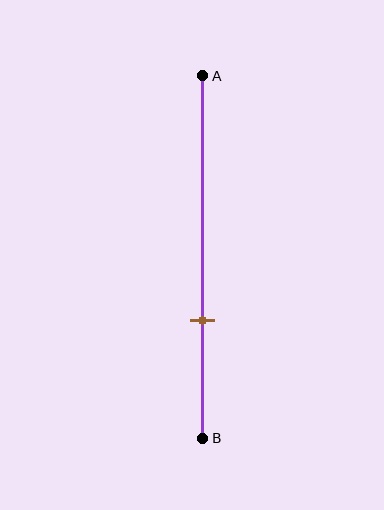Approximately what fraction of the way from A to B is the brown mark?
The brown mark is approximately 65% of the way from A to B.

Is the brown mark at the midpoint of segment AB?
No, the mark is at about 65% from A, not at the 50% midpoint.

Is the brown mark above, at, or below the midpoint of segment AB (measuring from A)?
The brown mark is below the midpoint of segment AB.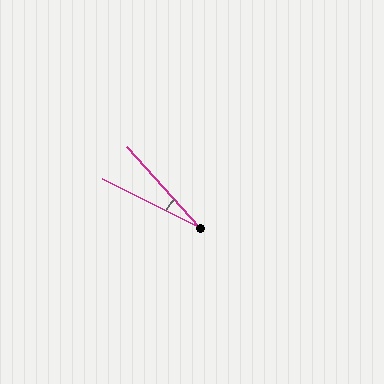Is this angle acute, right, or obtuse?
It is acute.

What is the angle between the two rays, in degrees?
Approximately 21 degrees.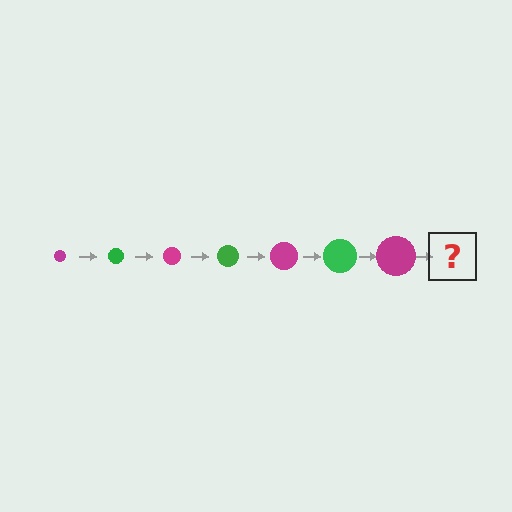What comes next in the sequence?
The next element should be a green circle, larger than the previous one.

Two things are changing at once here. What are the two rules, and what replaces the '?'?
The two rules are that the circle grows larger each step and the color cycles through magenta and green. The '?' should be a green circle, larger than the previous one.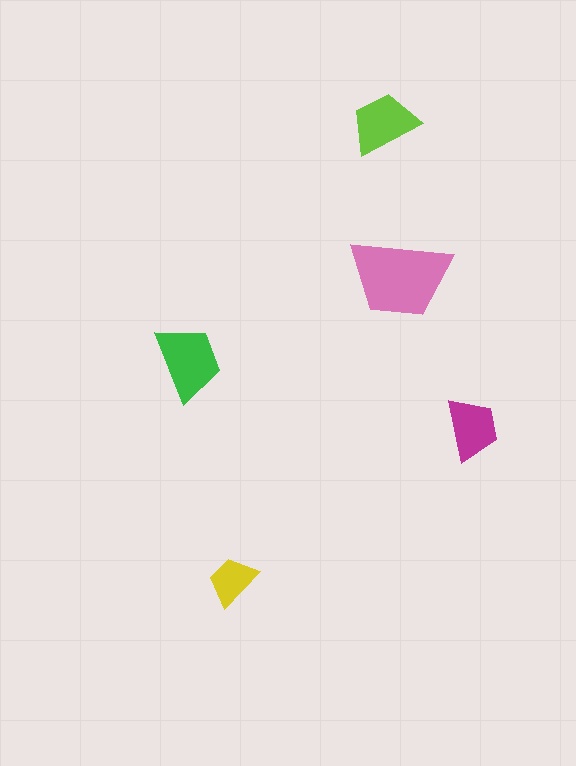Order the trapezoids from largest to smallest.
the pink one, the green one, the lime one, the magenta one, the yellow one.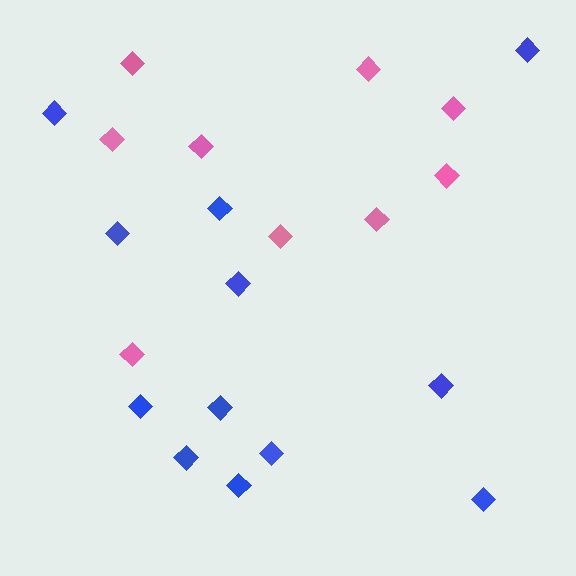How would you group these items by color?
There are 2 groups: one group of blue diamonds (12) and one group of pink diamonds (9).